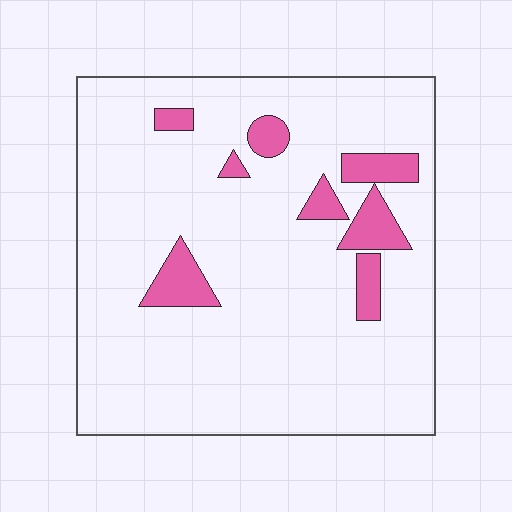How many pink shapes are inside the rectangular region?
8.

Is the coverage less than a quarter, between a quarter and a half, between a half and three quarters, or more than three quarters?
Less than a quarter.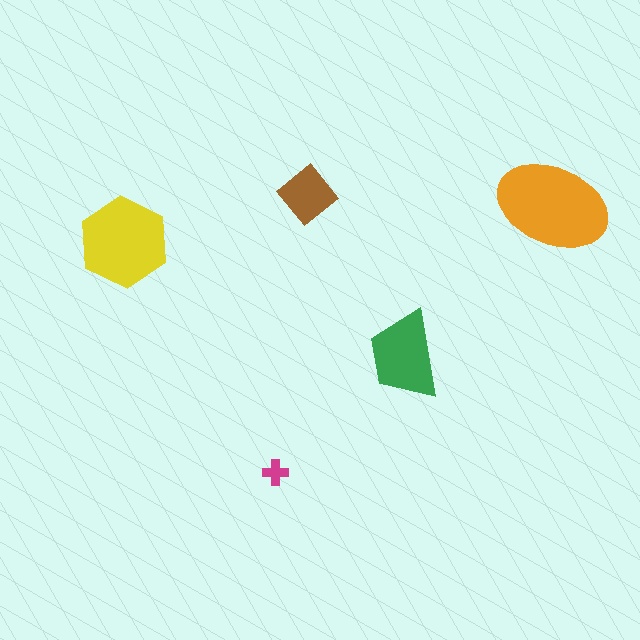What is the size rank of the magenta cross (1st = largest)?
5th.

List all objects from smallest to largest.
The magenta cross, the brown diamond, the green trapezoid, the yellow hexagon, the orange ellipse.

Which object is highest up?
The brown diamond is topmost.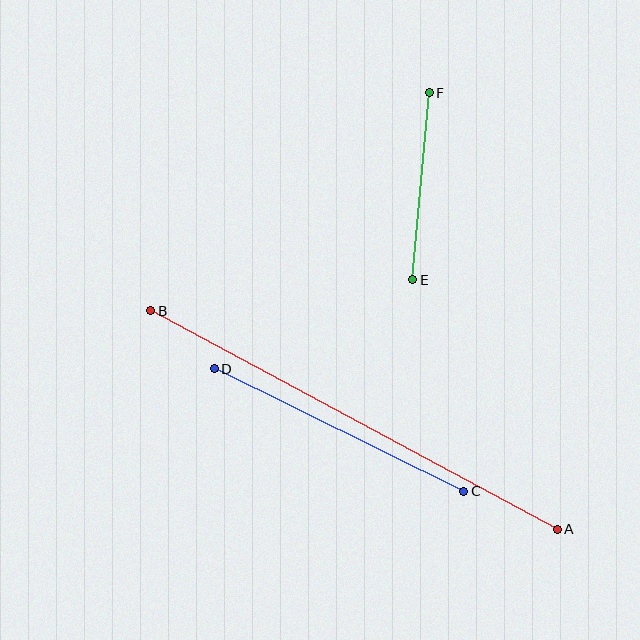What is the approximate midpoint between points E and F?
The midpoint is at approximately (421, 186) pixels.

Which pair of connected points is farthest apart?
Points A and B are farthest apart.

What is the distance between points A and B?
The distance is approximately 461 pixels.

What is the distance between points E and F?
The distance is approximately 188 pixels.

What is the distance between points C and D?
The distance is approximately 278 pixels.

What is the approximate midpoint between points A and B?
The midpoint is at approximately (354, 420) pixels.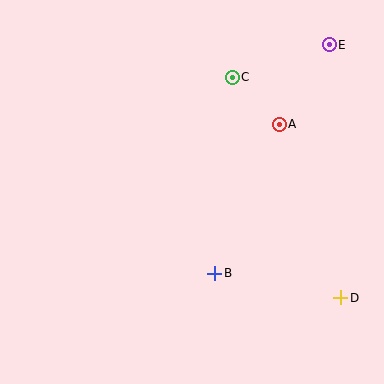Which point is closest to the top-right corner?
Point E is closest to the top-right corner.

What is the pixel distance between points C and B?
The distance between C and B is 197 pixels.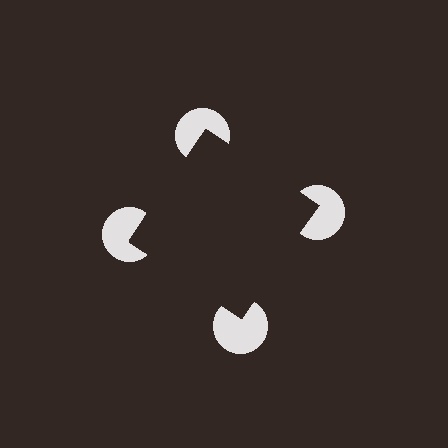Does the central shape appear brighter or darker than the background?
It typically appears slightly darker than the background, even though no actual brightness change is drawn.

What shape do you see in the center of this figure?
An illusory square — its edges are inferred from the aligned wedge cuts in the pac-man discs, not physically drawn.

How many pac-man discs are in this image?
There are 4 — one at each vertex of the illusory square.